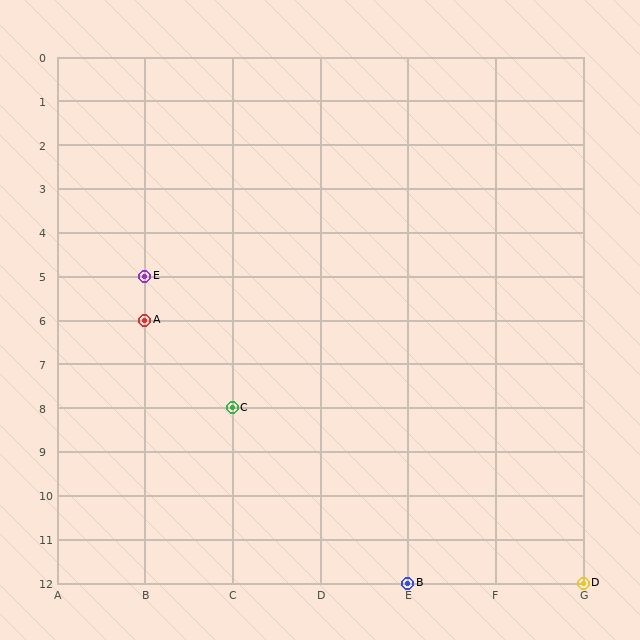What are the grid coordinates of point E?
Point E is at grid coordinates (B, 5).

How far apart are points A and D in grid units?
Points A and D are 5 columns and 6 rows apart (about 7.8 grid units diagonally).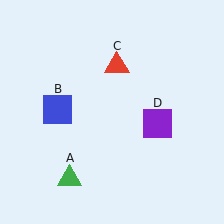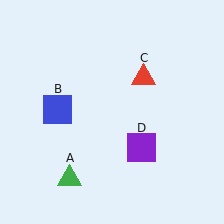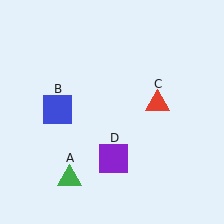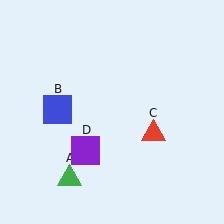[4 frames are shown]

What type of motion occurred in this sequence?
The red triangle (object C), purple square (object D) rotated clockwise around the center of the scene.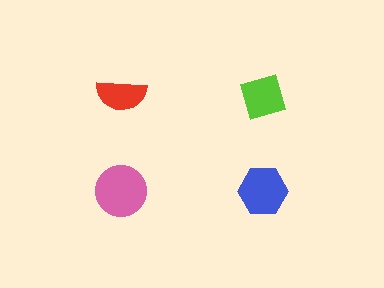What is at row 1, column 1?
A red semicircle.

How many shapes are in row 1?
2 shapes.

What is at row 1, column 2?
A lime diamond.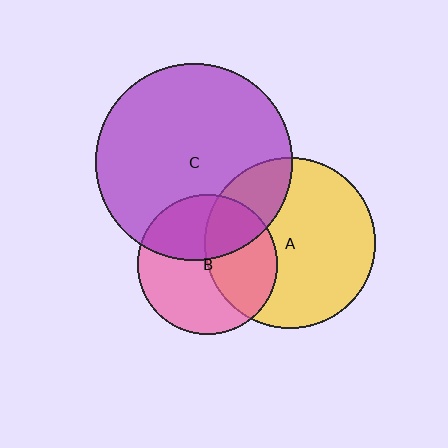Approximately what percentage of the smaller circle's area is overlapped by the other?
Approximately 40%.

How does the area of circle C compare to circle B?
Approximately 2.0 times.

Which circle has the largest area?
Circle C (purple).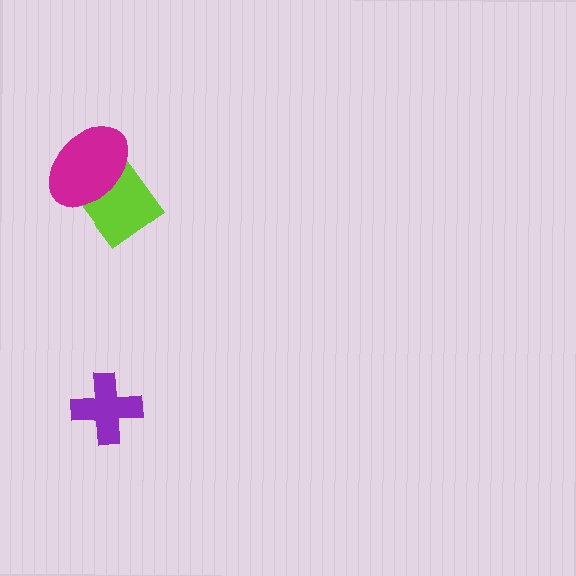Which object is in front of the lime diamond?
The magenta ellipse is in front of the lime diamond.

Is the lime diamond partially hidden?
Yes, it is partially covered by another shape.